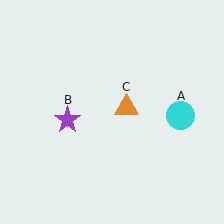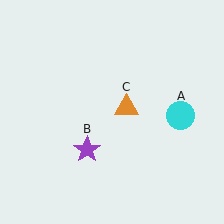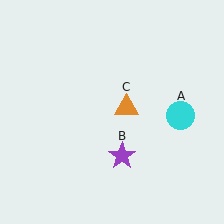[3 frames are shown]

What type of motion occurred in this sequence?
The purple star (object B) rotated counterclockwise around the center of the scene.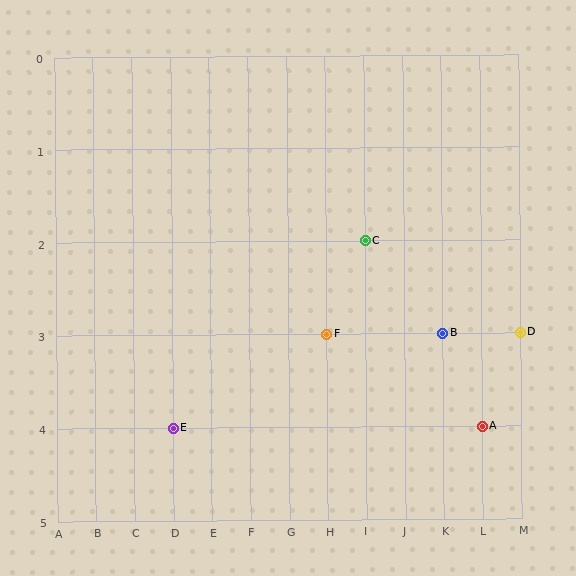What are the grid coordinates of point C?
Point C is at grid coordinates (I, 2).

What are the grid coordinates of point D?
Point D is at grid coordinates (M, 3).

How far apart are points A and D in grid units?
Points A and D are 1 column and 1 row apart (about 1.4 grid units diagonally).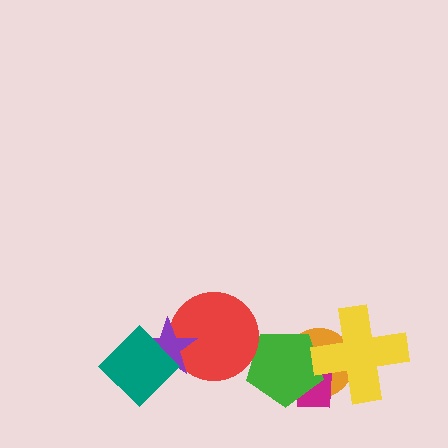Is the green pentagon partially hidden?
Yes, it is partially covered by another shape.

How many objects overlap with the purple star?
2 objects overlap with the purple star.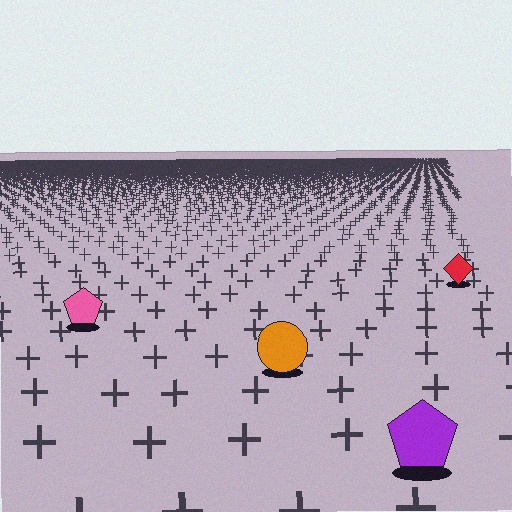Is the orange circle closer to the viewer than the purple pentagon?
No. The purple pentagon is closer — you can tell from the texture gradient: the ground texture is coarser near it.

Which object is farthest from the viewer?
The red diamond is farthest from the viewer. It appears smaller and the ground texture around it is denser.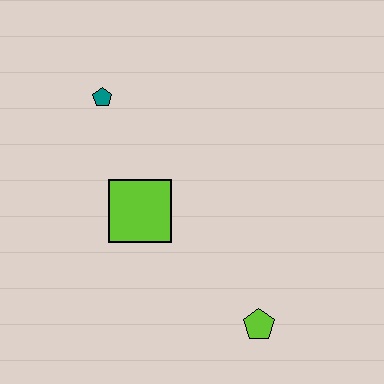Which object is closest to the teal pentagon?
The lime square is closest to the teal pentagon.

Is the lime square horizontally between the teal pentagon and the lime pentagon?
Yes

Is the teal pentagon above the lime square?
Yes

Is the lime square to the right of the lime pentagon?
No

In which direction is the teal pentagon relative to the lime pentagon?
The teal pentagon is above the lime pentagon.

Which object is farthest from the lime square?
The lime pentagon is farthest from the lime square.